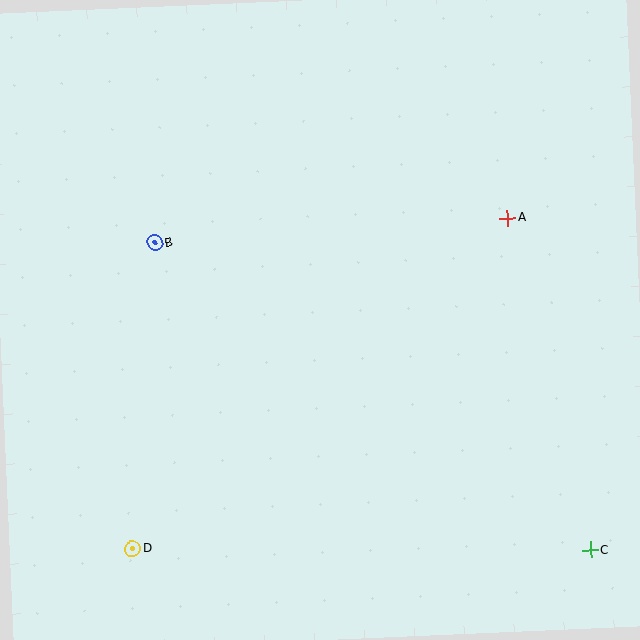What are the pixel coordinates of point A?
Point A is at (508, 218).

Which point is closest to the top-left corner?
Point B is closest to the top-left corner.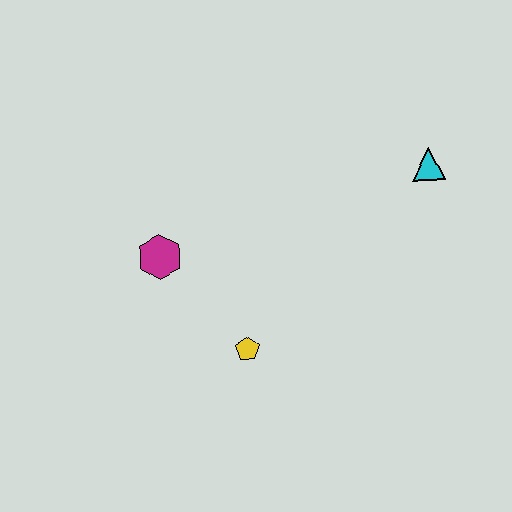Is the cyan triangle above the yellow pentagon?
Yes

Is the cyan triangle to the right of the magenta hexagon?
Yes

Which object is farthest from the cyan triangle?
The magenta hexagon is farthest from the cyan triangle.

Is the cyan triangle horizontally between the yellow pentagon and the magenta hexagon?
No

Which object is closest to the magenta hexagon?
The yellow pentagon is closest to the magenta hexagon.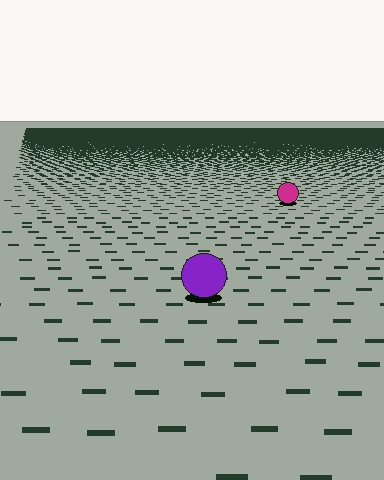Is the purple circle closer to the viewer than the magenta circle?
Yes. The purple circle is closer — you can tell from the texture gradient: the ground texture is coarser near it.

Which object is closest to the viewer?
The purple circle is closest. The texture marks near it are larger and more spread out.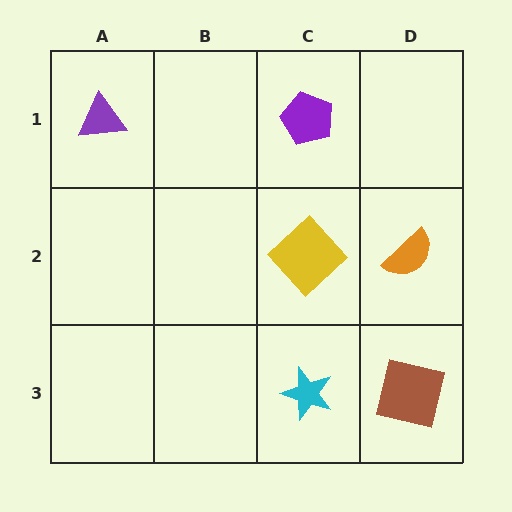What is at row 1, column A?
A purple triangle.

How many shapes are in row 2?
2 shapes.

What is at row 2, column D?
An orange semicircle.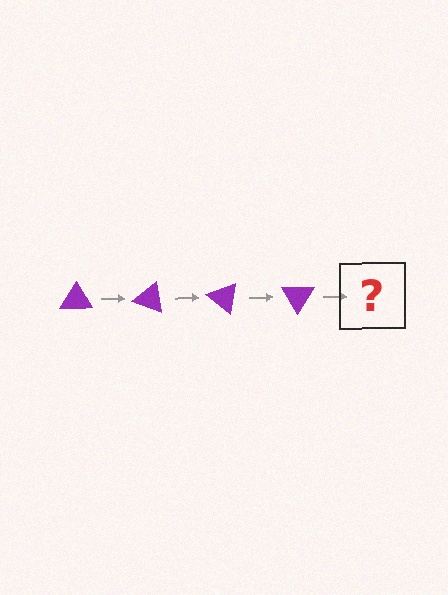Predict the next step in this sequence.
The next step is a purple triangle rotated 80 degrees.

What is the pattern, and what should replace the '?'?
The pattern is that the triangle rotates 20 degrees each step. The '?' should be a purple triangle rotated 80 degrees.